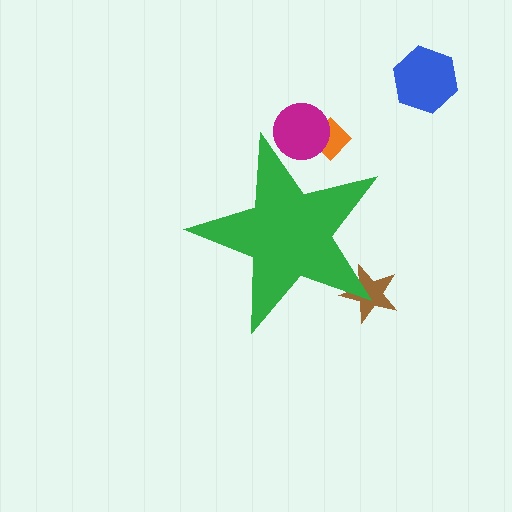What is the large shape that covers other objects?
A green star.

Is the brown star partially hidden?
Yes, the brown star is partially hidden behind the green star.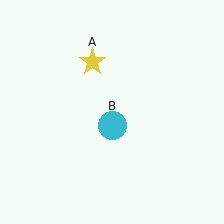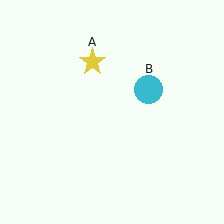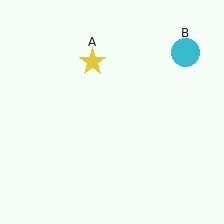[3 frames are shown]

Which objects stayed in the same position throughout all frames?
Yellow star (object A) remained stationary.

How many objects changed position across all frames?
1 object changed position: cyan circle (object B).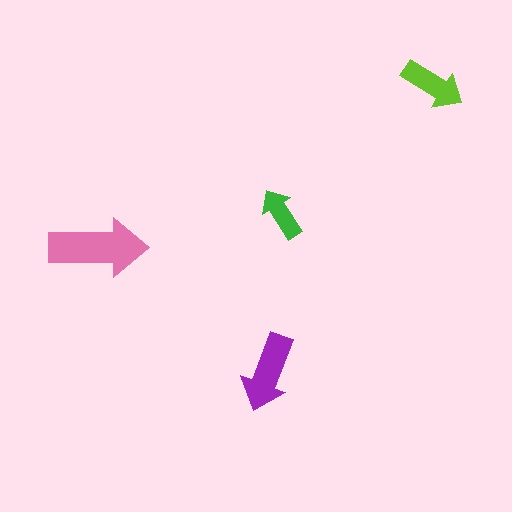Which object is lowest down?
The purple arrow is bottommost.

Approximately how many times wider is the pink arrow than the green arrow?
About 2 times wider.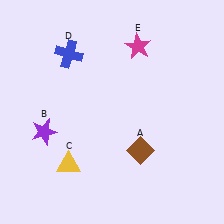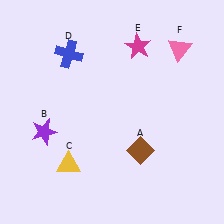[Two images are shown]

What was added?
A pink triangle (F) was added in Image 2.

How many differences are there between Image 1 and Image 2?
There is 1 difference between the two images.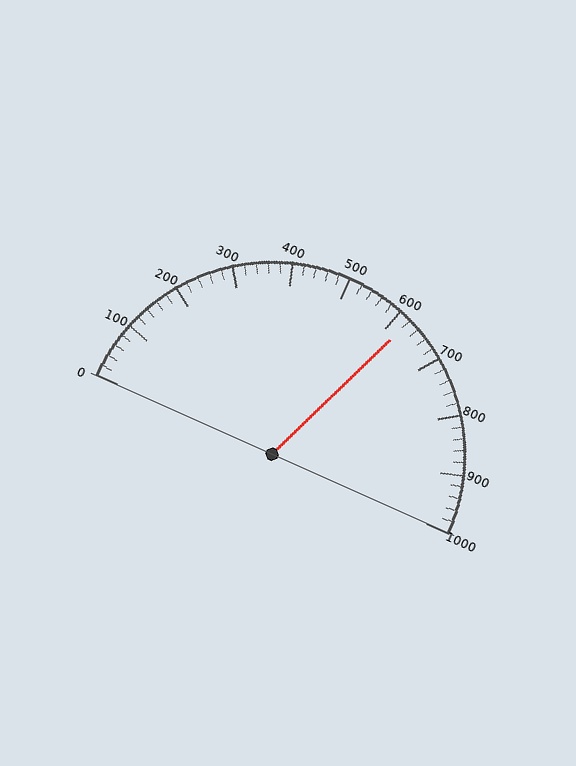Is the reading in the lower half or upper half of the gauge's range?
The reading is in the upper half of the range (0 to 1000).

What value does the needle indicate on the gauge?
The needle indicates approximately 620.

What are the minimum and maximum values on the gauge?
The gauge ranges from 0 to 1000.